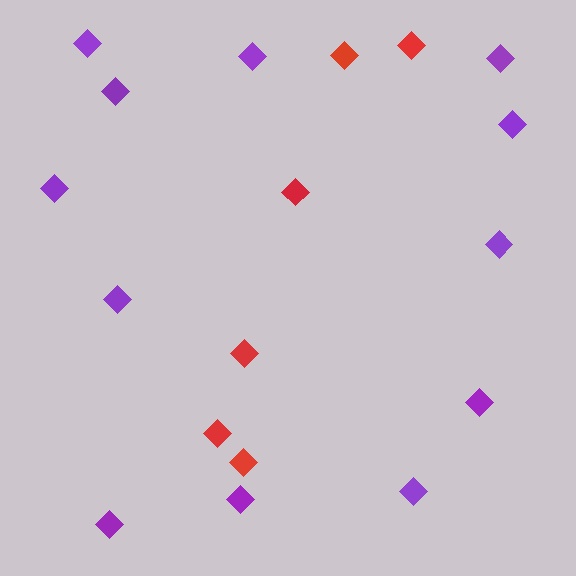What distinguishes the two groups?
There are 2 groups: one group of purple diamonds (12) and one group of red diamonds (6).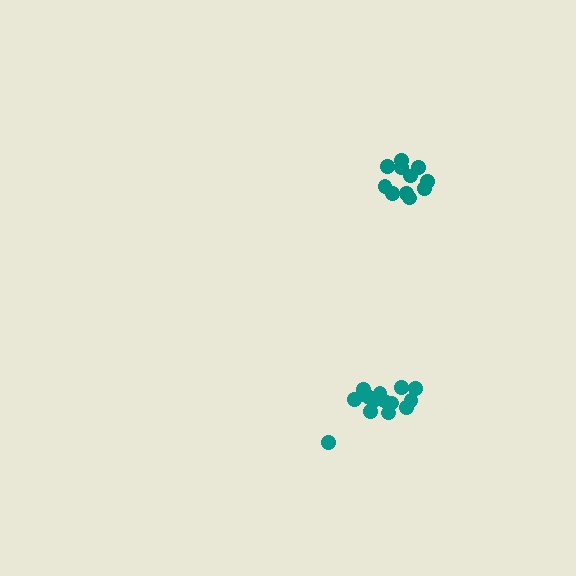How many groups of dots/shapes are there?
There are 2 groups.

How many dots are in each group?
Group 1: 16 dots, Group 2: 11 dots (27 total).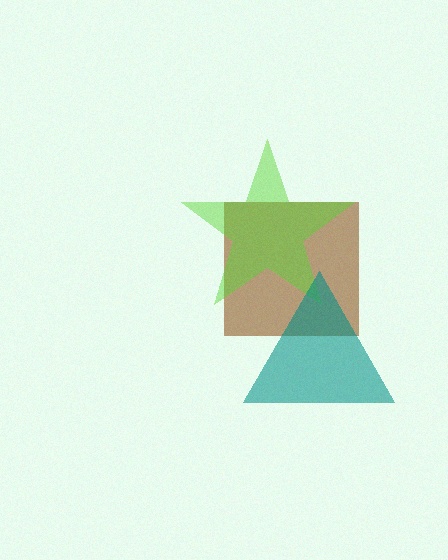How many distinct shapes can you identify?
There are 3 distinct shapes: a brown square, a lime star, a teal triangle.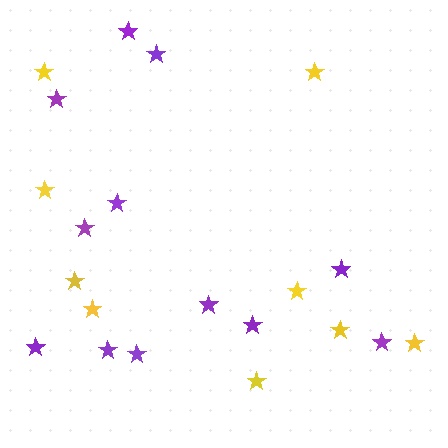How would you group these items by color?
There are 2 groups: one group of purple stars (12) and one group of yellow stars (9).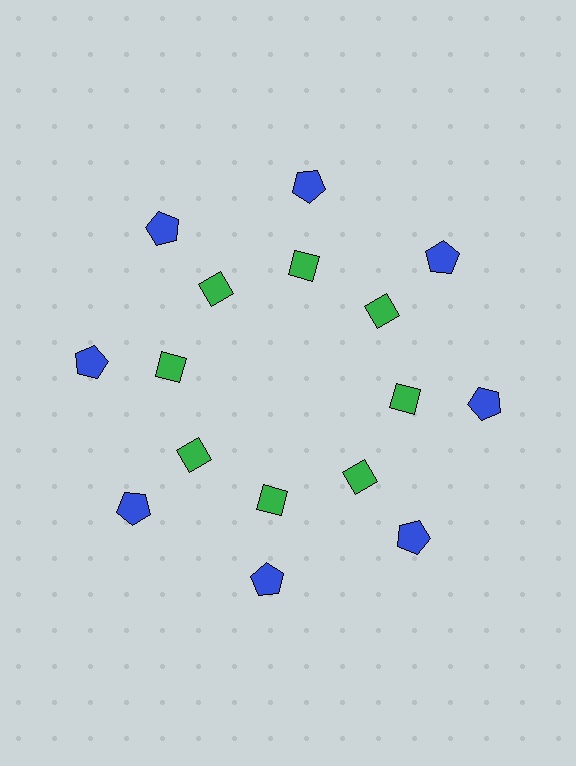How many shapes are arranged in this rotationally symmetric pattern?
There are 16 shapes, arranged in 8 groups of 2.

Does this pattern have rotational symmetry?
Yes, this pattern has 8-fold rotational symmetry. It looks the same after rotating 45 degrees around the center.